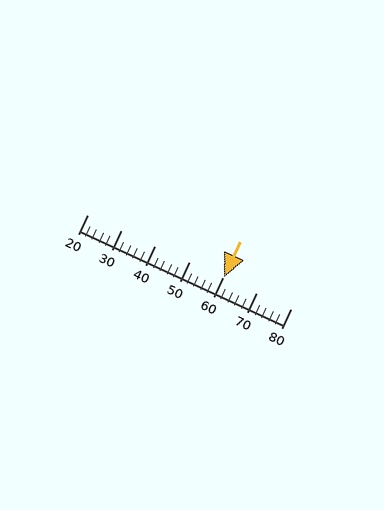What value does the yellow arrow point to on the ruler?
The yellow arrow points to approximately 60.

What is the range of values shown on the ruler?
The ruler shows values from 20 to 80.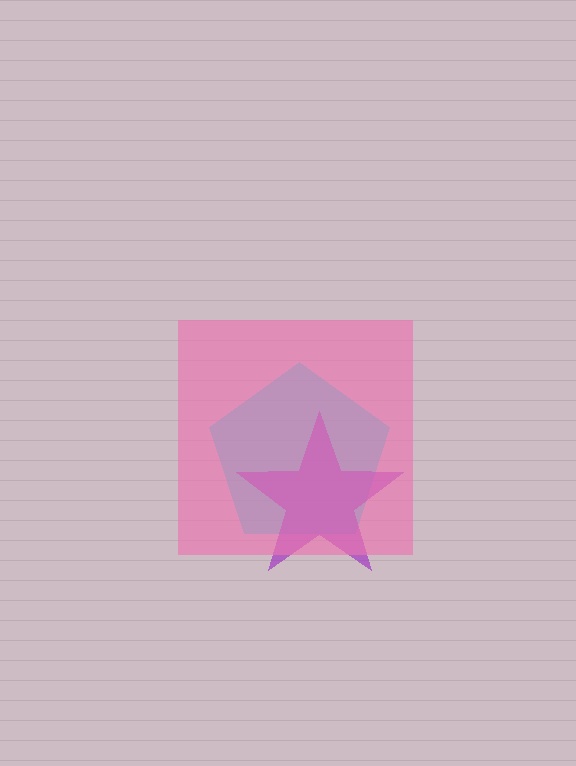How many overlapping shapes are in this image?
There are 3 overlapping shapes in the image.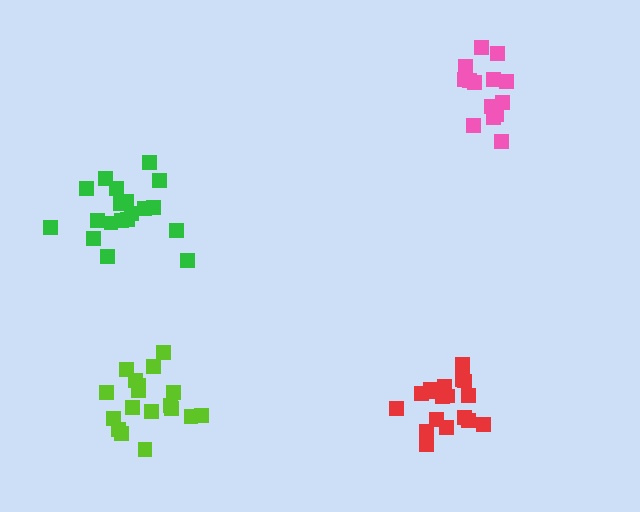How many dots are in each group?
Group 1: 14 dots, Group 2: 18 dots, Group 3: 19 dots, Group 4: 18 dots (69 total).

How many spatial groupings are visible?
There are 4 spatial groupings.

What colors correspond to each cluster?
The clusters are colored: pink, lime, green, red.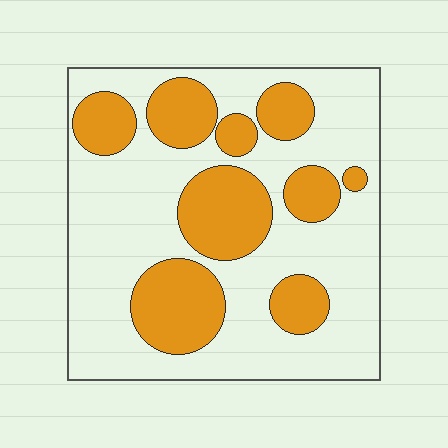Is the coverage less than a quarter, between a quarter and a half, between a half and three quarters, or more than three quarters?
Between a quarter and a half.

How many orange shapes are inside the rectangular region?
9.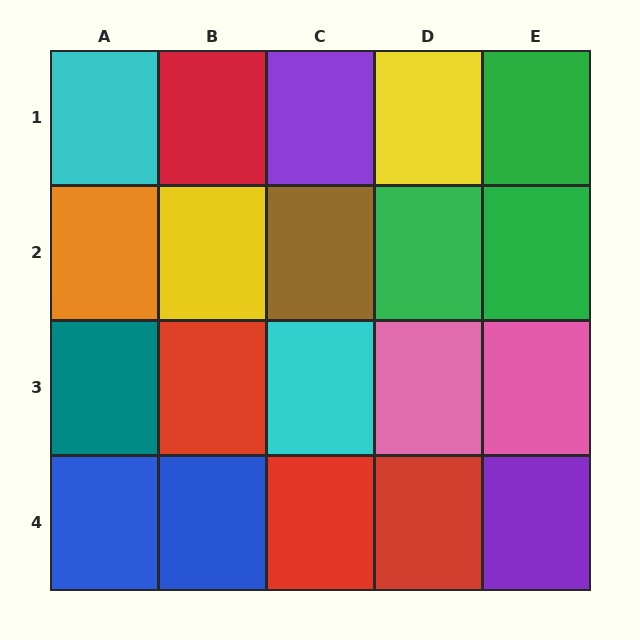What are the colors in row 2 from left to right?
Orange, yellow, brown, green, green.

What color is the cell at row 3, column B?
Red.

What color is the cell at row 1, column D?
Yellow.